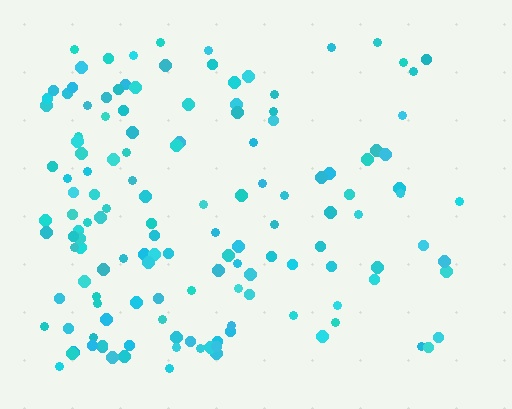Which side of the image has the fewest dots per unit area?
The right.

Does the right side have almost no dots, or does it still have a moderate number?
Still a moderate number, just noticeably fewer than the left.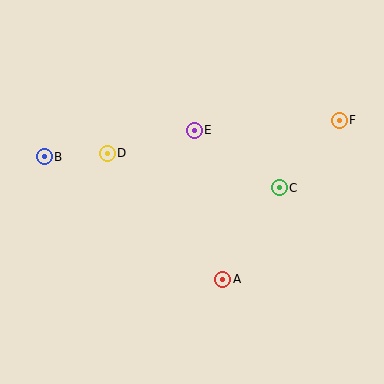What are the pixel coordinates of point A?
Point A is at (223, 279).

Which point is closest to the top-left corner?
Point B is closest to the top-left corner.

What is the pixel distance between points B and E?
The distance between B and E is 153 pixels.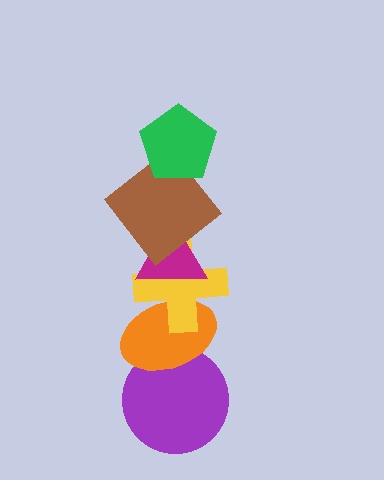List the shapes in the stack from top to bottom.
From top to bottom: the green pentagon, the brown diamond, the magenta triangle, the yellow cross, the orange ellipse, the purple circle.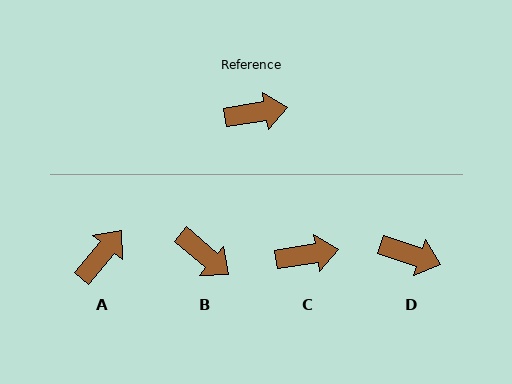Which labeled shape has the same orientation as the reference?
C.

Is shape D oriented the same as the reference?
No, it is off by about 28 degrees.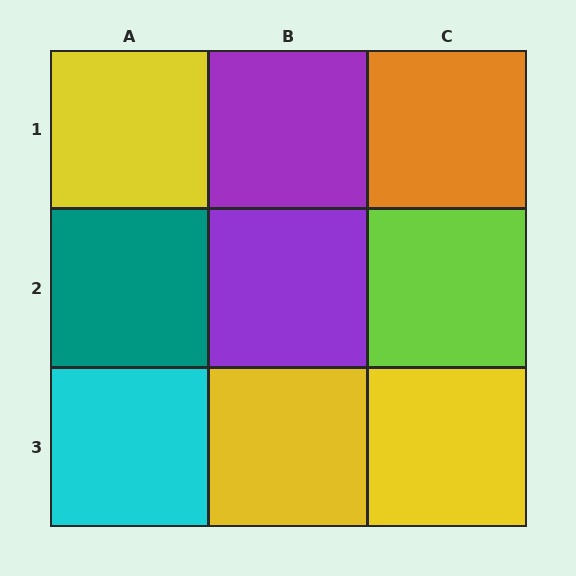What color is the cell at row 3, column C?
Yellow.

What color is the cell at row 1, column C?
Orange.